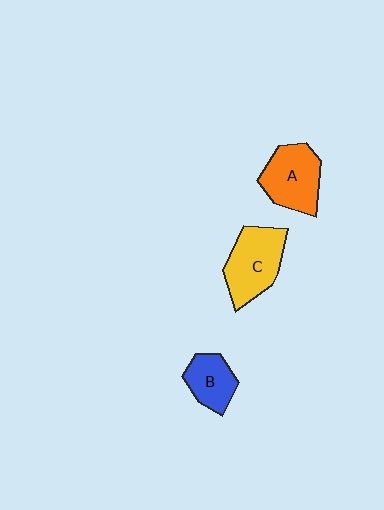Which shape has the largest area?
Shape C (yellow).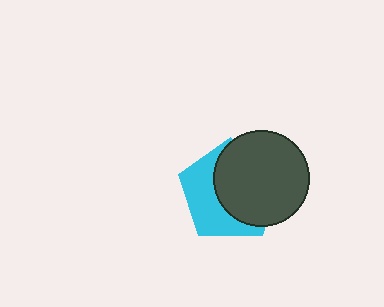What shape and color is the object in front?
The object in front is a dark gray circle.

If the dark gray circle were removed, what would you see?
You would see the complete cyan pentagon.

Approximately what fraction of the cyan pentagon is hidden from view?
Roughly 57% of the cyan pentagon is hidden behind the dark gray circle.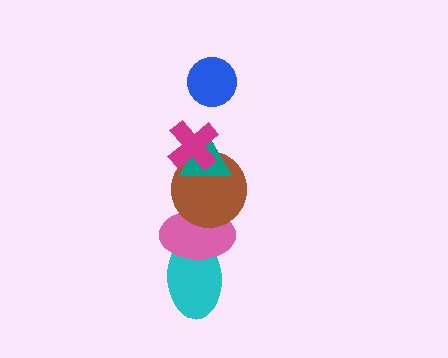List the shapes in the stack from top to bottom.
From top to bottom: the blue circle, the magenta cross, the teal triangle, the brown circle, the pink ellipse, the cyan ellipse.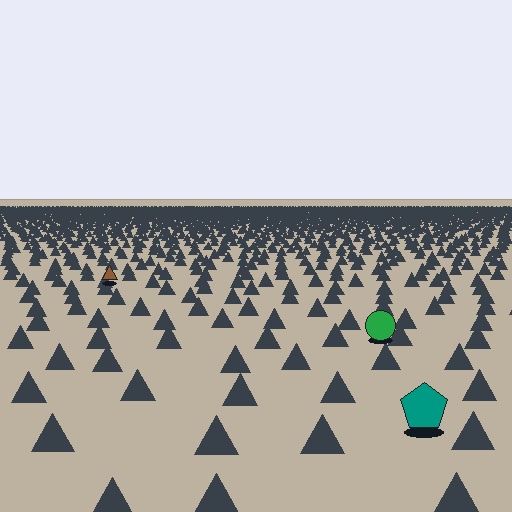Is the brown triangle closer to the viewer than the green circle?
No. The green circle is closer — you can tell from the texture gradient: the ground texture is coarser near it.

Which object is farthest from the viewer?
The brown triangle is farthest from the viewer. It appears smaller and the ground texture around it is denser.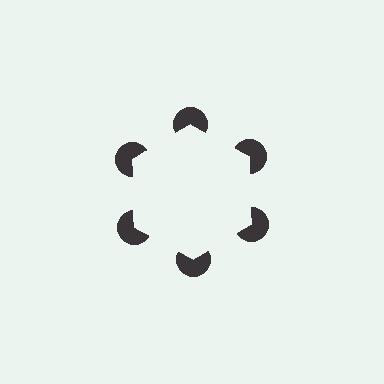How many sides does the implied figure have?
6 sides.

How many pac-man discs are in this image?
There are 6 — one at each vertex of the illusory hexagon.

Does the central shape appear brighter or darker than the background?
It typically appears slightly brighter than the background, even though no actual brightness change is drawn.